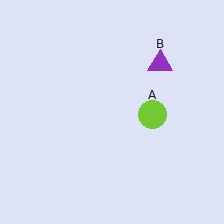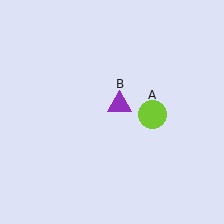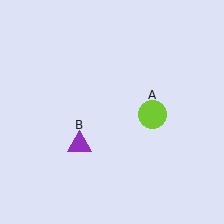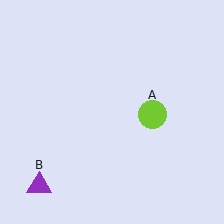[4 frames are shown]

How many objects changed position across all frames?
1 object changed position: purple triangle (object B).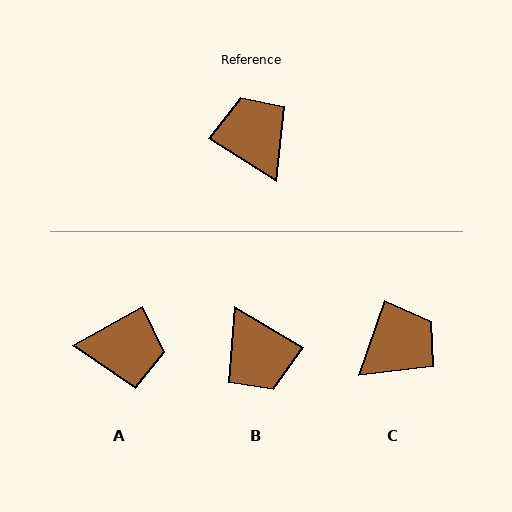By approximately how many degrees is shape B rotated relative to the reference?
Approximately 178 degrees clockwise.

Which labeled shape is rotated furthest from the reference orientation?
B, about 178 degrees away.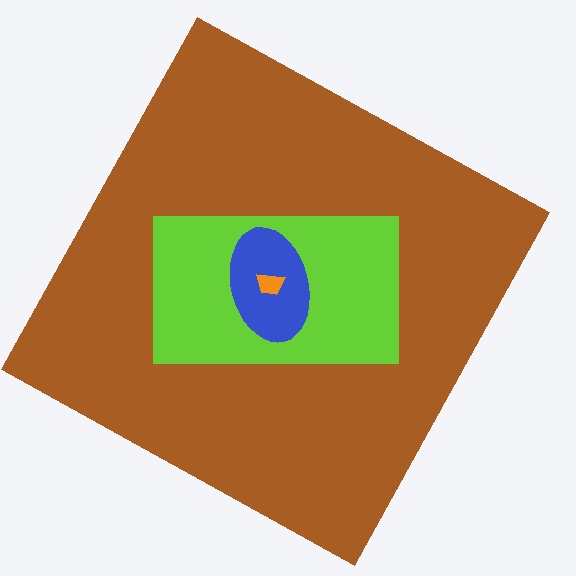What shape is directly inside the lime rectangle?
The blue ellipse.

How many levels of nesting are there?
4.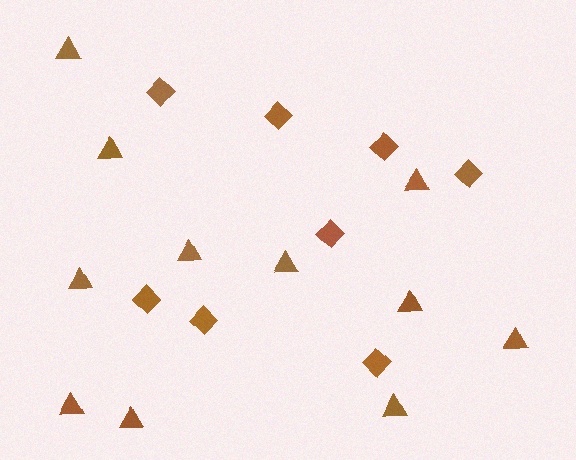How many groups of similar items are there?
There are 2 groups: one group of triangles (11) and one group of diamonds (8).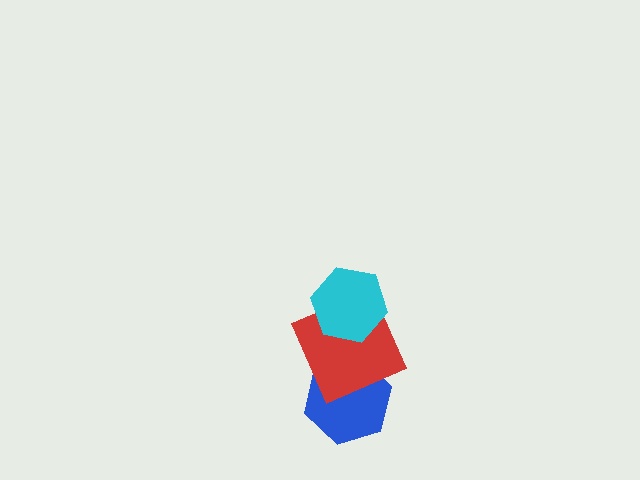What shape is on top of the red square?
The cyan hexagon is on top of the red square.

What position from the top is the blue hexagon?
The blue hexagon is 3rd from the top.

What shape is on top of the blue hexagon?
The red square is on top of the blue hexagon.